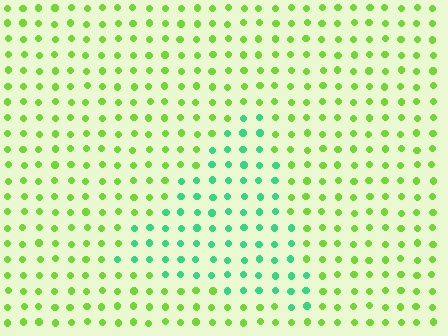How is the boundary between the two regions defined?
The boundary is defined purely by a slight shift in hue (about 52 degrees). Spacing, size, and orientation are identical on both sides.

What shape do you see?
I see a triangle.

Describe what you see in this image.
The image is filled with small lime elements in a uniform arrangement. A triangle-shaped region is visible where the elements are tinted to a slightly different hue, forming a subtle color boundary.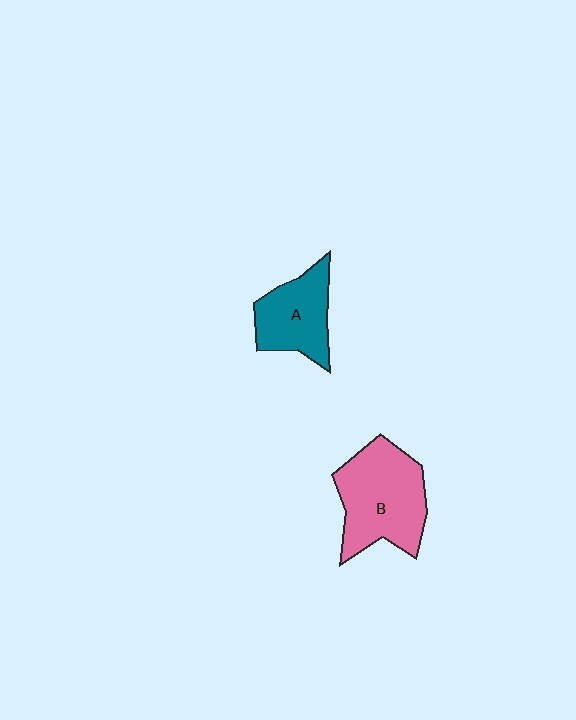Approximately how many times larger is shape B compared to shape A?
Approximately 1.5 times.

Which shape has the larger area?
Shape B (pink).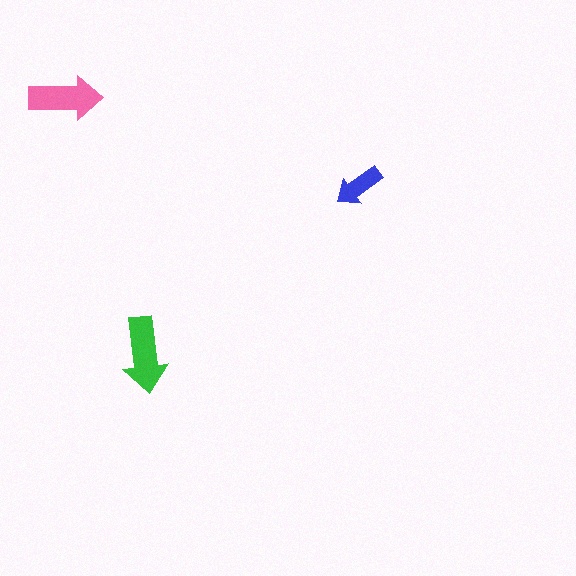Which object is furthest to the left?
The pink arrow is leftmost.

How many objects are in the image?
There are 3 objects in the image.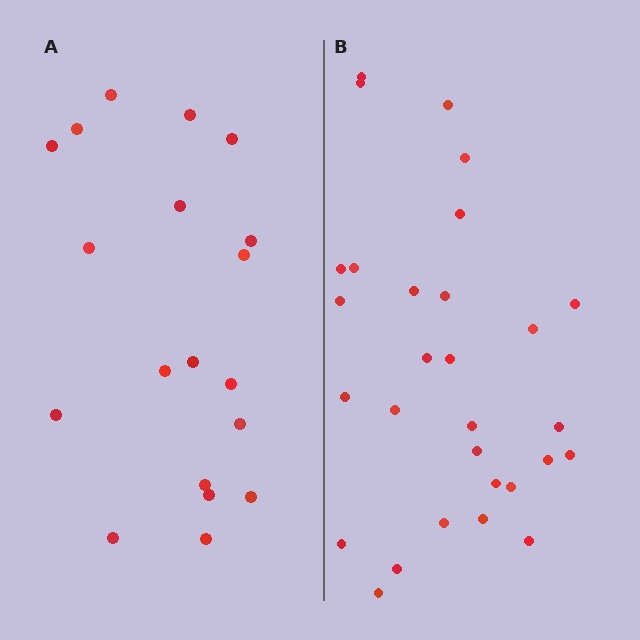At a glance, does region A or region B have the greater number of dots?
Region B (the right region) has more dots.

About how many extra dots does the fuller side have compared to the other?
Region B has roughly 10 or so more dots than region A.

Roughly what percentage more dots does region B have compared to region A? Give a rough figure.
About 55% more.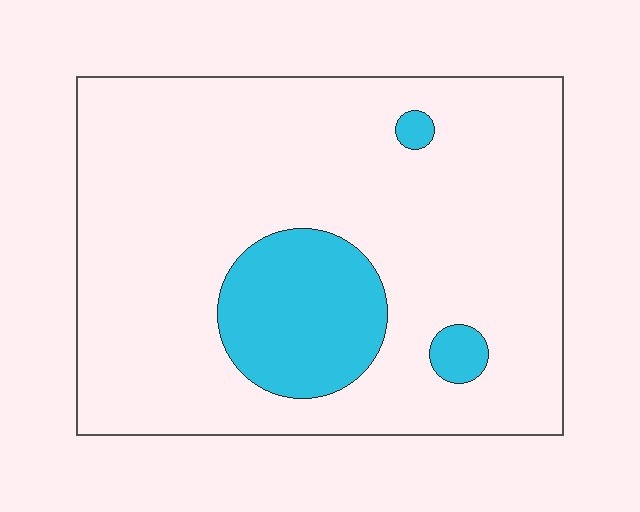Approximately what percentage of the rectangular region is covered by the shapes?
Approximately 15%.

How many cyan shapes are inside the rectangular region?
3.